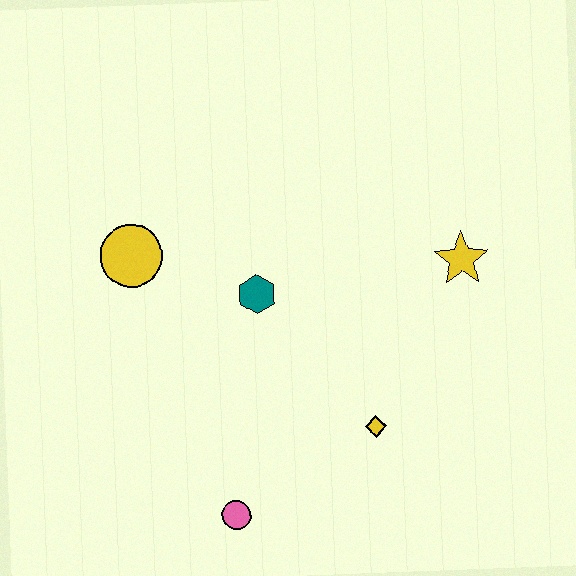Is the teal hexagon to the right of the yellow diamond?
No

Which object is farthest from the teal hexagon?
The pink circle is farthest from the teal hexagon.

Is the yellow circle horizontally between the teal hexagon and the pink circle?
No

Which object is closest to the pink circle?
The yellow diamond is closest to the pink circle.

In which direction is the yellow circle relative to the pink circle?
The yellow circle is above the pink circle.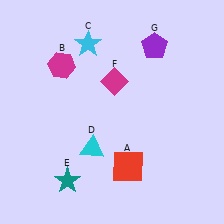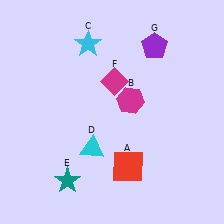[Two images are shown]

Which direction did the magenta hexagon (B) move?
The magenta hexagon (B) moved right.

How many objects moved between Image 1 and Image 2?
1 object moved between the two images.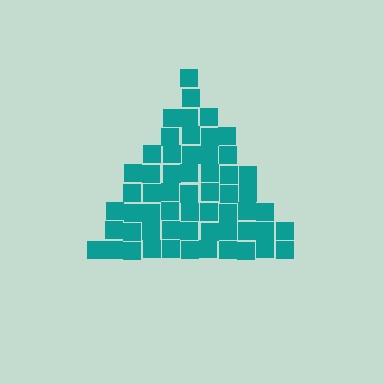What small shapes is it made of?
It is made of small squares.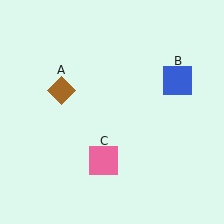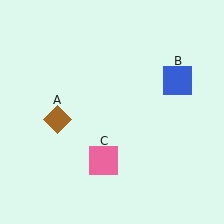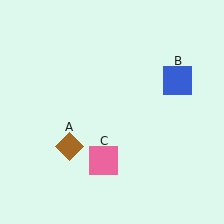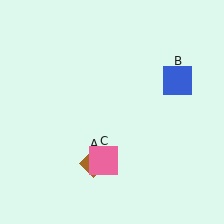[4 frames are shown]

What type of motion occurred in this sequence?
The brown diamond (object A) rotated counterclockwise around the center of the scene.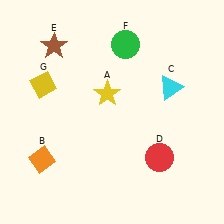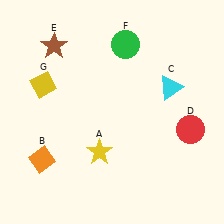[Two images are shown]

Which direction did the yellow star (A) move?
The yellow star (A) moved down.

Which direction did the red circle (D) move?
The red circle (D) moved right.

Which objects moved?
The objects that moved are: the yellow star (A), the red circle (D).